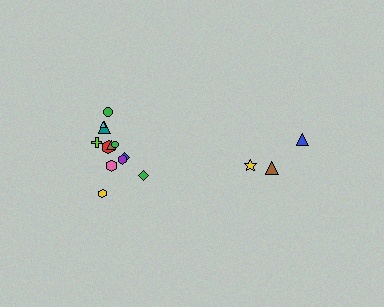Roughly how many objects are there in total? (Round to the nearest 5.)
Roughly 15 objects in total.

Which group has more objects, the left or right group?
The left group.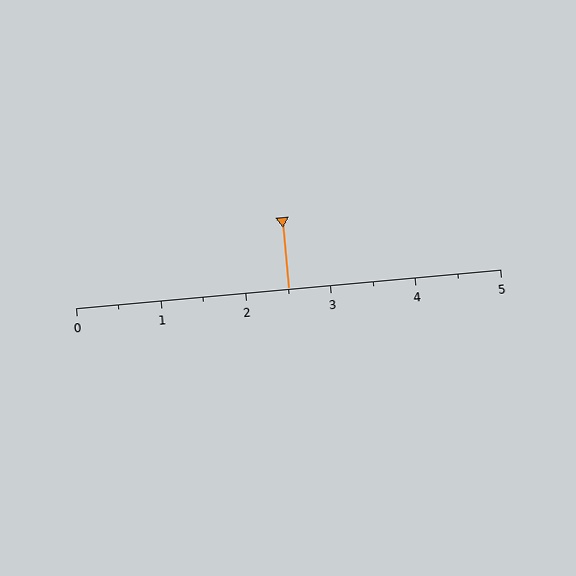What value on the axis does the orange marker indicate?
The marker indicates approximately 2.5.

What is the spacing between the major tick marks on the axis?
The major ticks are spaced 1 apart.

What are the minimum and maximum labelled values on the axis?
The axis runs from 0 to 5.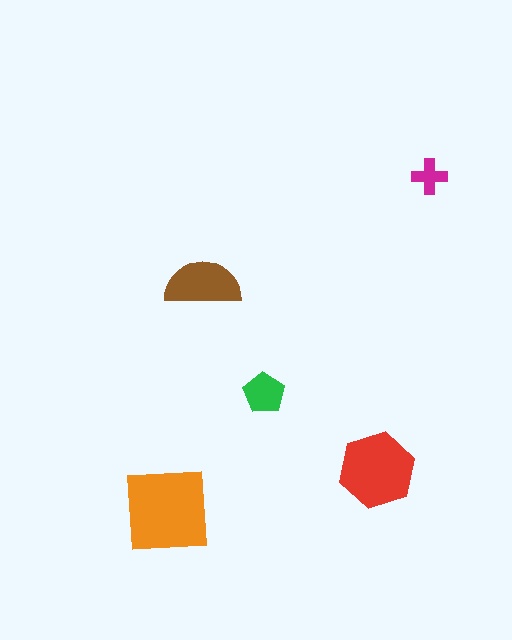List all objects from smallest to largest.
The magenta cross, the green pentagon, the brown semicircle, the red hexagon, the orange square.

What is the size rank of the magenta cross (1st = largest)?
5th.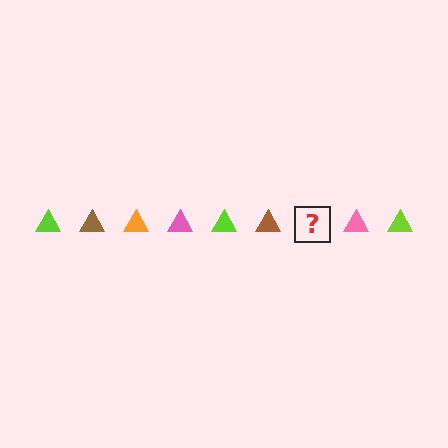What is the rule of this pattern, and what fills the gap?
The rule is that the pattern cycles through lime, brown, orange, pink triangles. The gap should be filled with an orange triangle.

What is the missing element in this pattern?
The missing element is an orange triangle.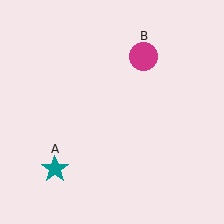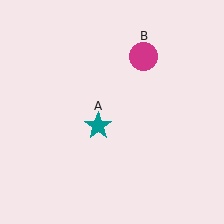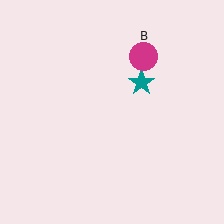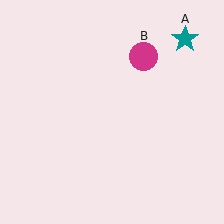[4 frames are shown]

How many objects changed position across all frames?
1 object changed position: teal star (object A).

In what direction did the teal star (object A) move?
The teal star (object A) moved up and to the right.